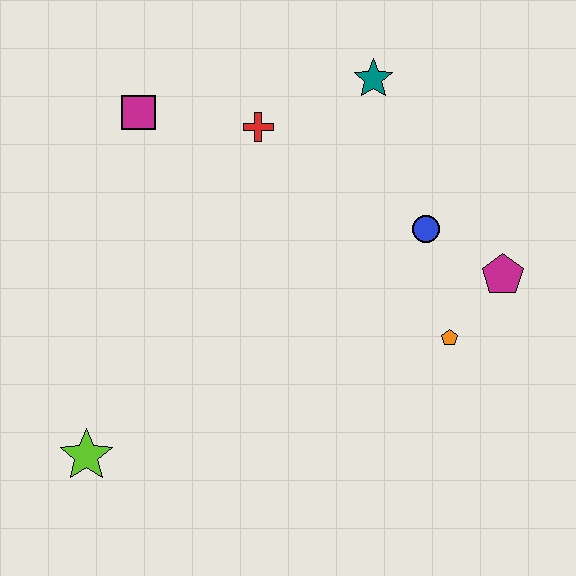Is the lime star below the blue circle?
Yes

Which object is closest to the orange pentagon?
The magenta pentagon is closest to the orange pentagon.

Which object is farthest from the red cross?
The lime star is farthest from the red cross.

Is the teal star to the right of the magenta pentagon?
No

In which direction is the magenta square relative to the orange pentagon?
The magenta square is to the left of the orange pentagon.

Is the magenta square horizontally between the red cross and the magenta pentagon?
No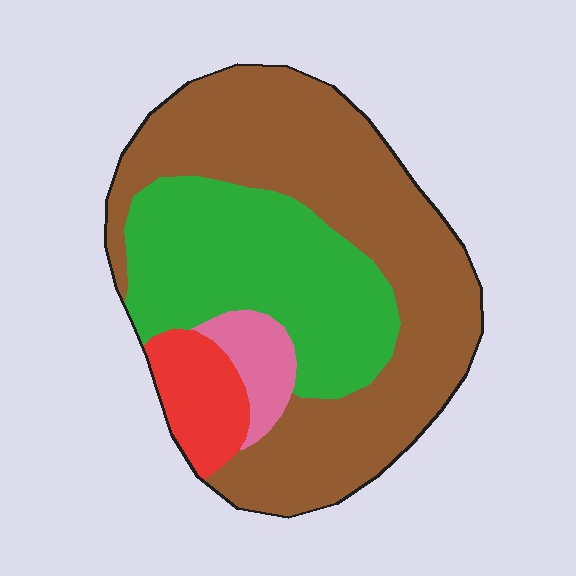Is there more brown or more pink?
Brown.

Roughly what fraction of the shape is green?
Green covers 31% of the shape.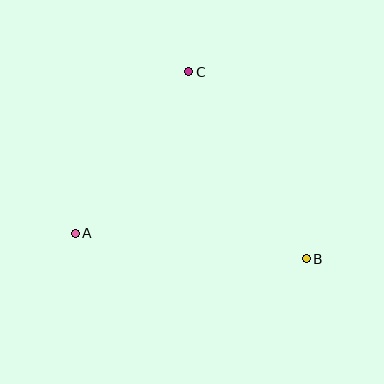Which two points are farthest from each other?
Points A and B are farthest from each other.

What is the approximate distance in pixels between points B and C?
The distance between B and C is approximately 221 pixels.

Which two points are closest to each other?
Points A and C are closest to each other.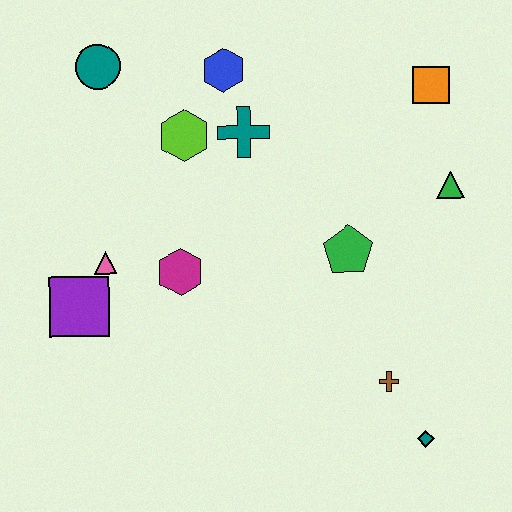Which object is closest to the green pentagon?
The green triangle is closest to the green pentagon.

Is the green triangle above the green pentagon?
Yes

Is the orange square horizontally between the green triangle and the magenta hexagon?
Yes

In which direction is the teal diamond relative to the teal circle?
The teal diamond is below the teal circle.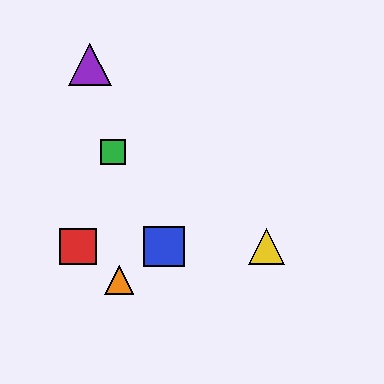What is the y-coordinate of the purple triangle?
The purple triangle is at y≈64.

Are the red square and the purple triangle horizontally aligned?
No, the red square is at y≈246 and the purple triangle is at y≈64.